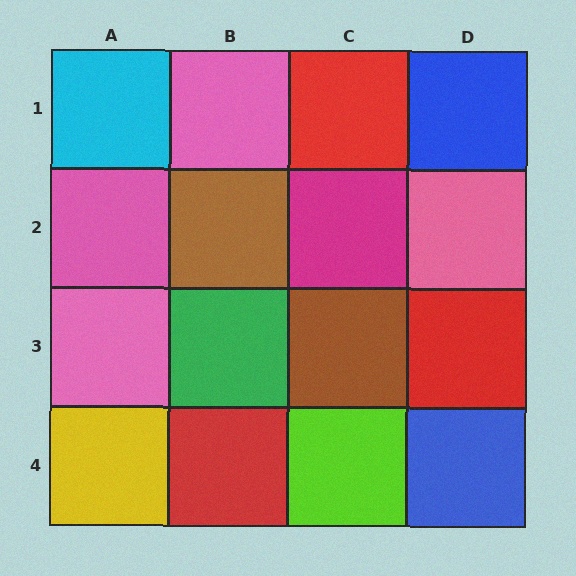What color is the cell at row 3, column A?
Pink.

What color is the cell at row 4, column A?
Yellow.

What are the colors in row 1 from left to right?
Cyan, pink, red, blue.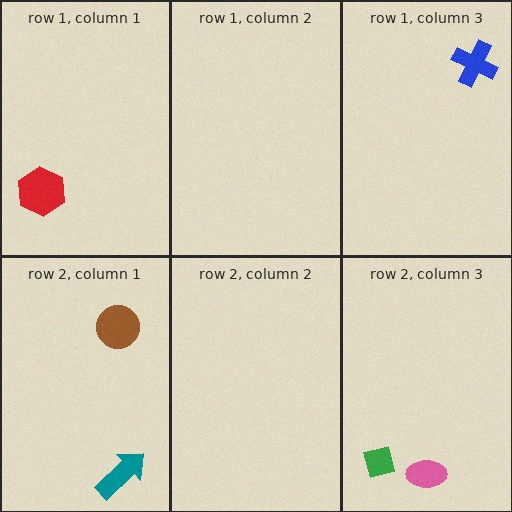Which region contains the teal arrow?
The row 2, column 1 region.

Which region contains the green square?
The row 2, column 3 region.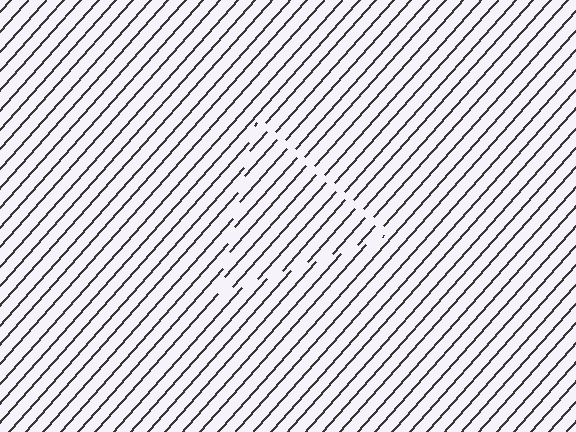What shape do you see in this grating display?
An illusory triangle. The interior of the shape contains the same grating, shifted by half a period — the contour is defined by the phase discontinuity where line-ends from the inner and outer gratings abut.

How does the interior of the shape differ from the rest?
The interior of the shape contains the same grating, shifted by half a period — the contour is defined by the phase discontinuity where line-ends from the inner and outer gratings abut.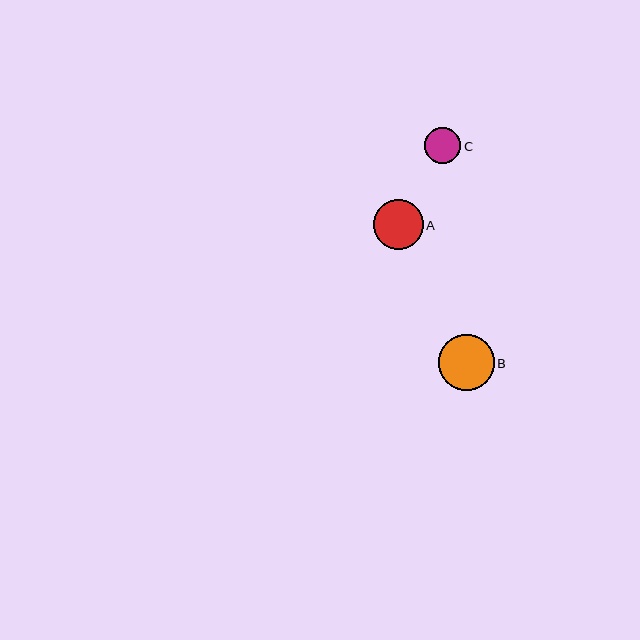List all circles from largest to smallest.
From largest to smallest: B, A, C.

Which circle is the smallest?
Circle C is the smallest with a size of approximately 36 pixels.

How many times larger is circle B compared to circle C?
Circle B is approximately 1.6 times the size of circle C.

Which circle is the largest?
Circle B is the largest with a size of approximately 56 pixels.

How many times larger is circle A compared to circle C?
Circle A is approximately 1.4 times the size of circle C.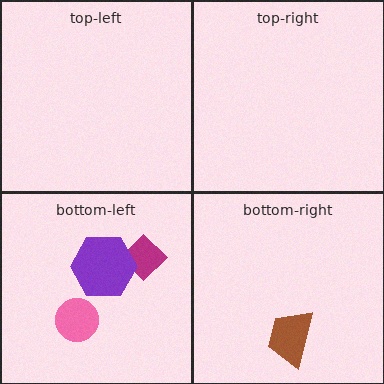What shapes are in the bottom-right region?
The brown trapezoid.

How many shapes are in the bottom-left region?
3.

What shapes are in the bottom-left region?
The magenta diamond, the purple hexagon, the pink circle.